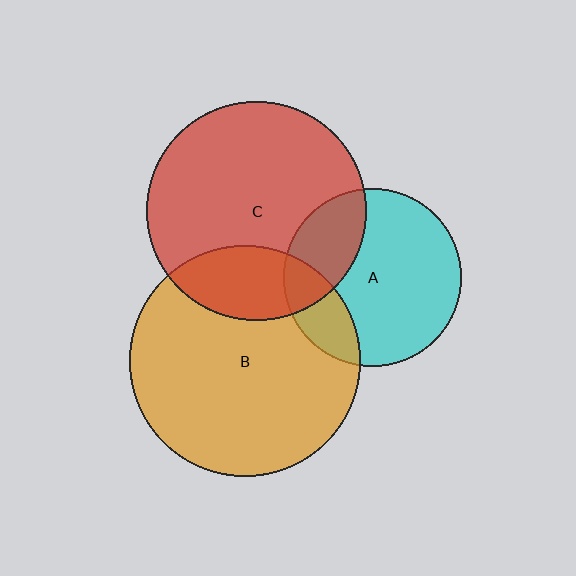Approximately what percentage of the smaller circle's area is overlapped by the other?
Approximately 25%.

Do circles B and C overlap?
Yes.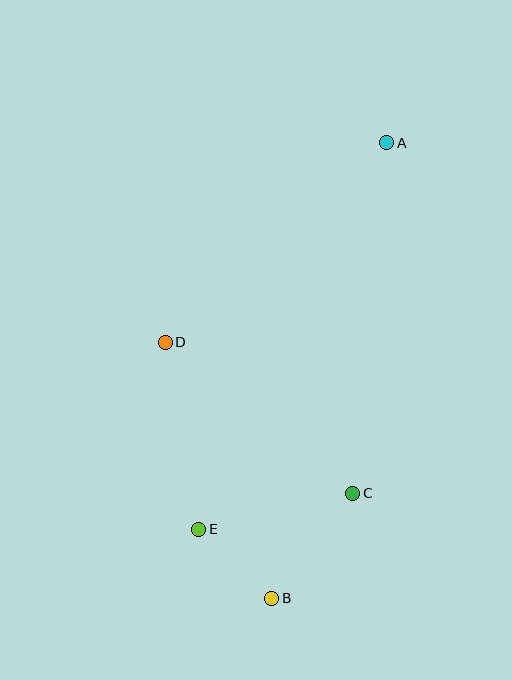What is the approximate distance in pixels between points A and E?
The distance between A and E is approximately 430 pixels.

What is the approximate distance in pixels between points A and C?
The distance between A and C is approximately 352 pixels.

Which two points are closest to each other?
Points B and E are closest to each other.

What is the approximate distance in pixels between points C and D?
The distance between C and D is approximately 241 pixels.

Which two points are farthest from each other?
Points A and B are farthest from each other.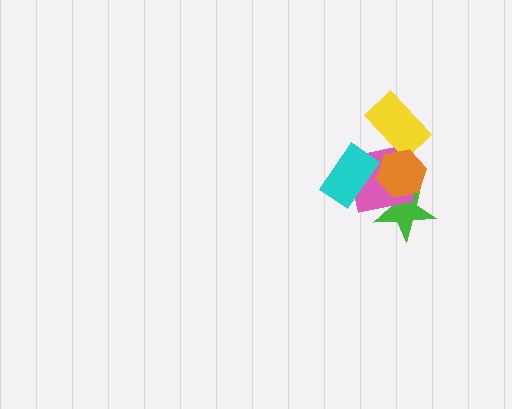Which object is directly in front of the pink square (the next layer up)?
The cyan rectangle is directly in front of the pink square.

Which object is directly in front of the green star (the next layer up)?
The pink square is directly in front of the green star.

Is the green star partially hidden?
Yes, it is partially covered by another shape.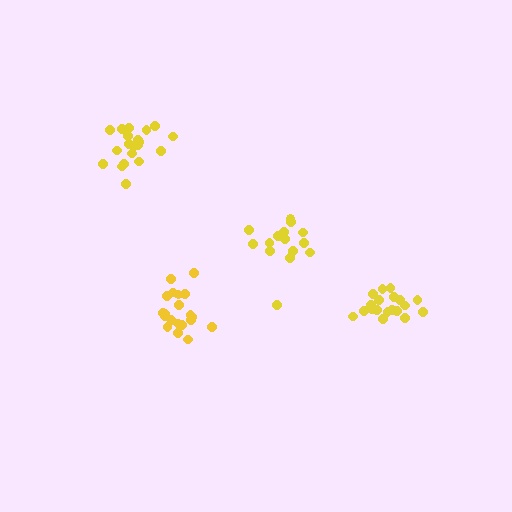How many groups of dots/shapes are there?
There are 4 groups.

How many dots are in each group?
Group 1: 20 dots, Group 2: 20 dots, Group 3: 19 dots, Group 4: 15 dots (74 total).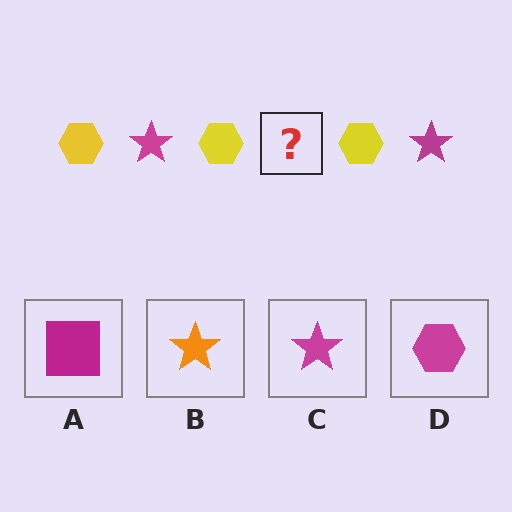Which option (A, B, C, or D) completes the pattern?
C.